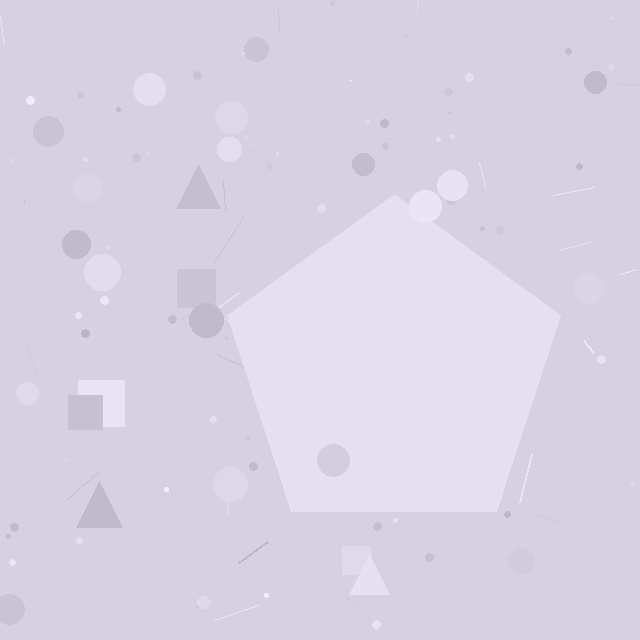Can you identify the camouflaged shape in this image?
The camouflaged shape is a pentagon.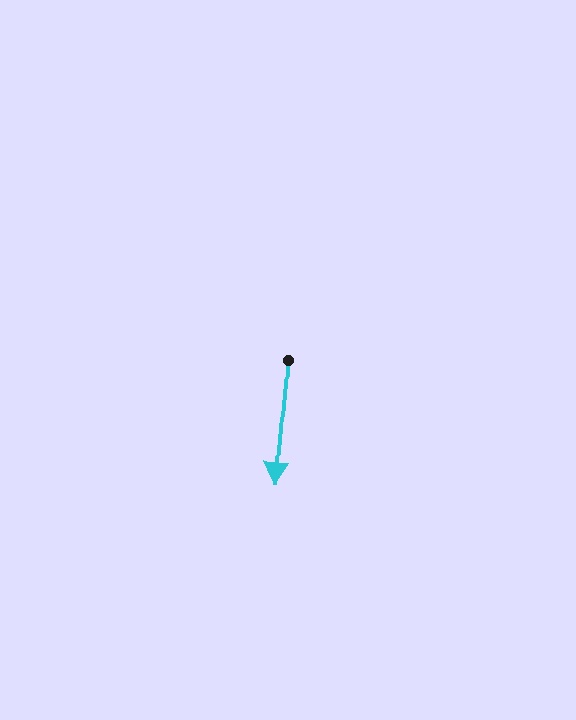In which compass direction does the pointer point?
South.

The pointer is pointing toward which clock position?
Roughly 6 o'clock.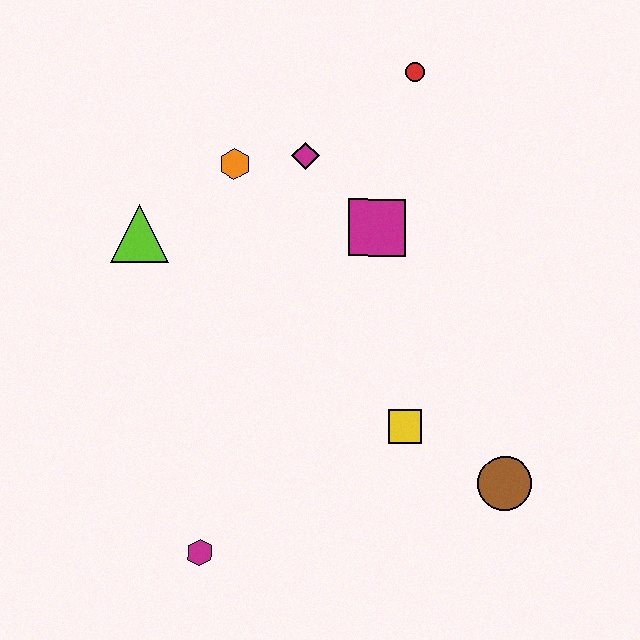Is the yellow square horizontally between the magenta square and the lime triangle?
No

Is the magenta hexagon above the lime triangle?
No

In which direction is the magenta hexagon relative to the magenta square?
The magenta hexagon is below the magenta square.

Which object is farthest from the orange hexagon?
The brown circle is farthest from the orange hexagon.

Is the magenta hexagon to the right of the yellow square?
No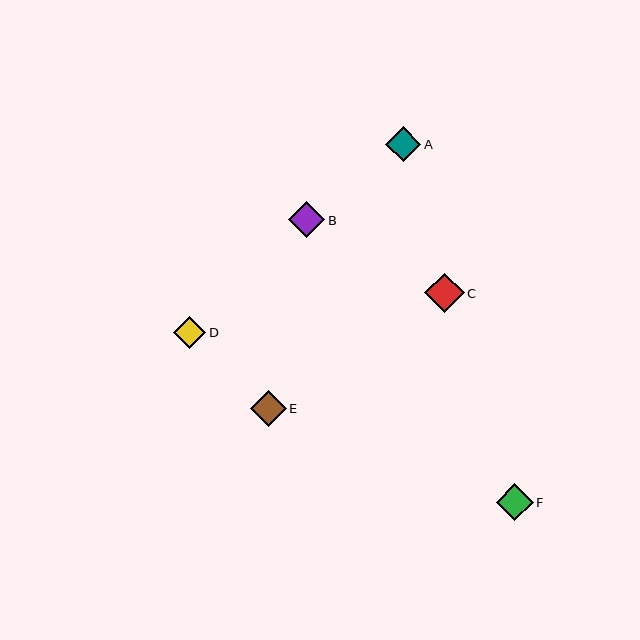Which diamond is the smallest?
Diamond D is the smallest with a size of approximately 33 pixels.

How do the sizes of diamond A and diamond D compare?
Diamond A and diamond D are approximately the same size.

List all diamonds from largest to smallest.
From largest to smallest: C, F, B, E, A, D.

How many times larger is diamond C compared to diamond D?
Diamond C is approximately 1.2 times the size of diamond D.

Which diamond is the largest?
Diamond C is the largest with a size of approximately 39 pixels.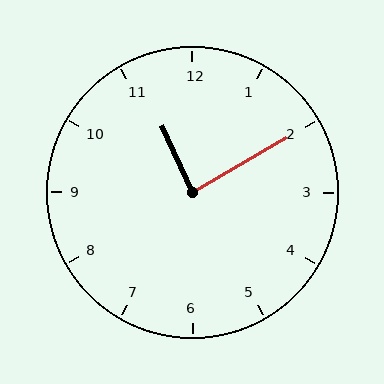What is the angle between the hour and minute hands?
Approximately 85 degrees.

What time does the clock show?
11:10.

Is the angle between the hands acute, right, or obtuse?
It is right.